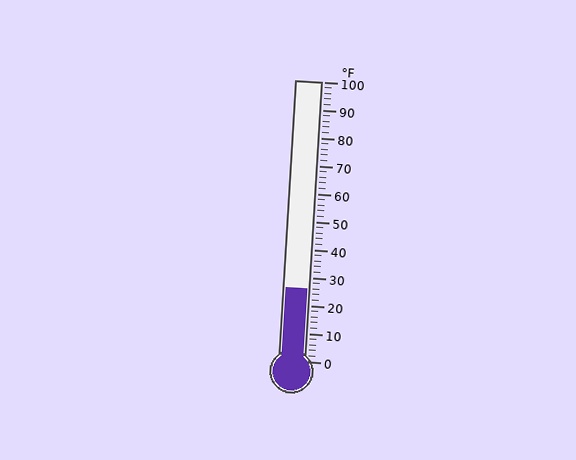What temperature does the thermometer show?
The thermometer shows approximately 26°F.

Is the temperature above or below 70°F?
The temperature is below 70°F.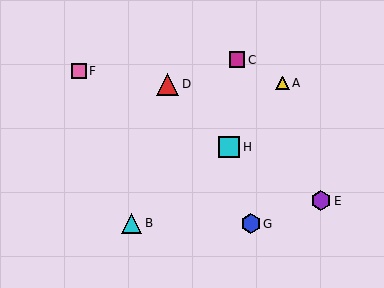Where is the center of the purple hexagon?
The center of the purple hexagon is at (321, 201).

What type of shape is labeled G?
Shape G is a blue hexagon.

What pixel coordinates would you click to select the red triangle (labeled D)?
Click at (168, 84) to select the red triangle D.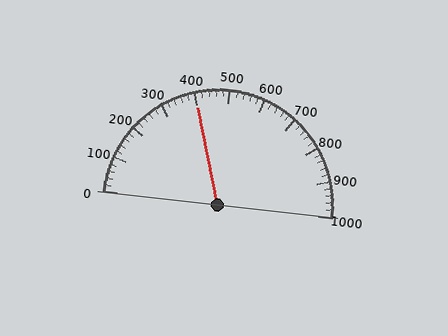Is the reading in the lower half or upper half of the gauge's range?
The reading is in the lower half of the range (0 to 1000).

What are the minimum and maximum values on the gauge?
The gauge ranges from 0 to 1000.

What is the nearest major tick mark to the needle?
The nearest major tick mark is 400.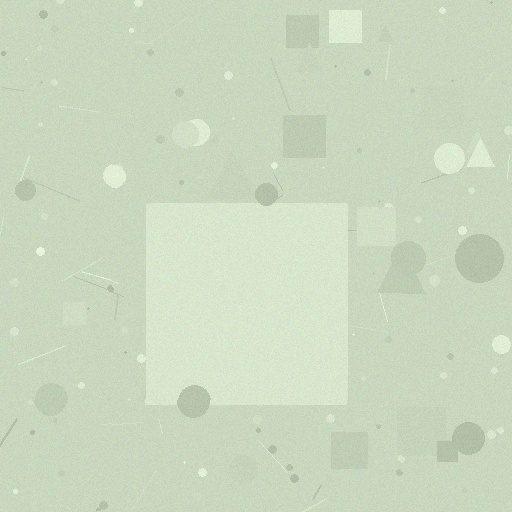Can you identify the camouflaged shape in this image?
The camouflaged shape is a square.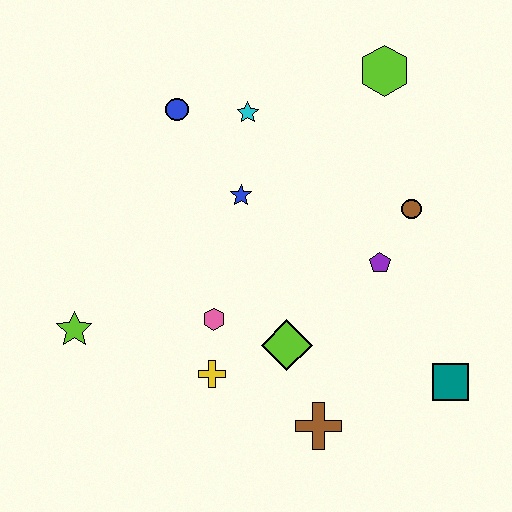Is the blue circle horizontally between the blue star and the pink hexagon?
No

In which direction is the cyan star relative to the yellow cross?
The cyan star is above the yellow cross.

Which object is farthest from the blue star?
The teal square is farthest from the blue star.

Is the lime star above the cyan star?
No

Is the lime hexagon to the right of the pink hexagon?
Yes